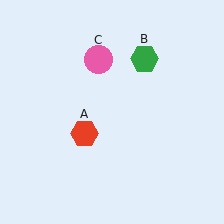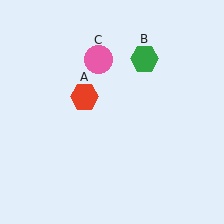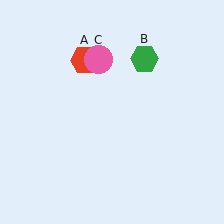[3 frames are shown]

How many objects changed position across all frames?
1 object changed position: red hexagon (object A).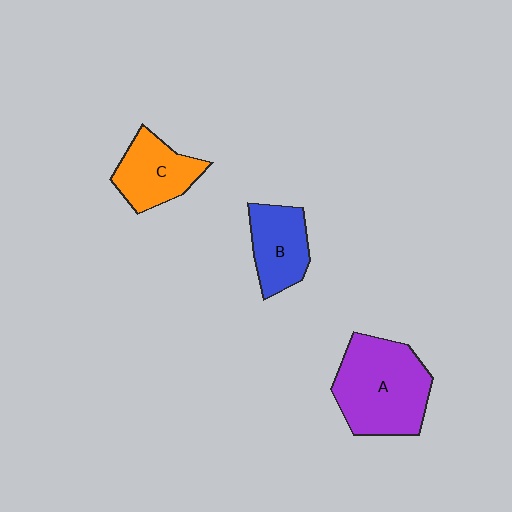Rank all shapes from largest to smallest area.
From largest to smallest: A (purple), C (orange), B (blue).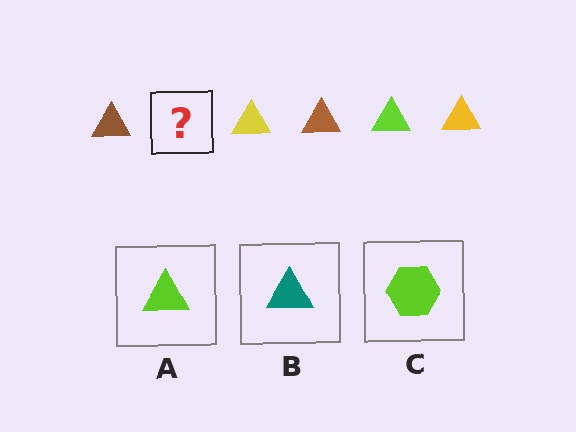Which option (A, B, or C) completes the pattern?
A.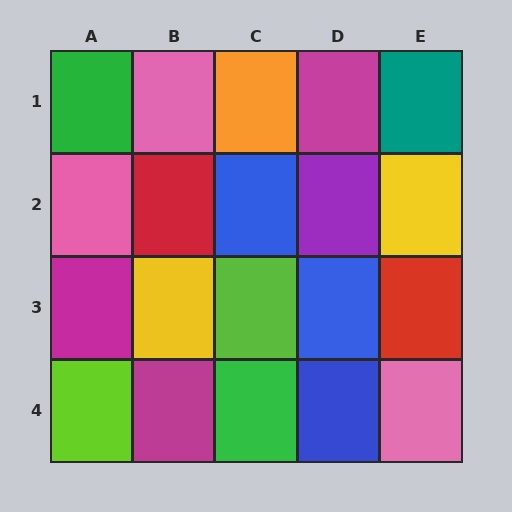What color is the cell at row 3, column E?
Red.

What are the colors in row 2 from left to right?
Pink, red, blue, purple, yellow.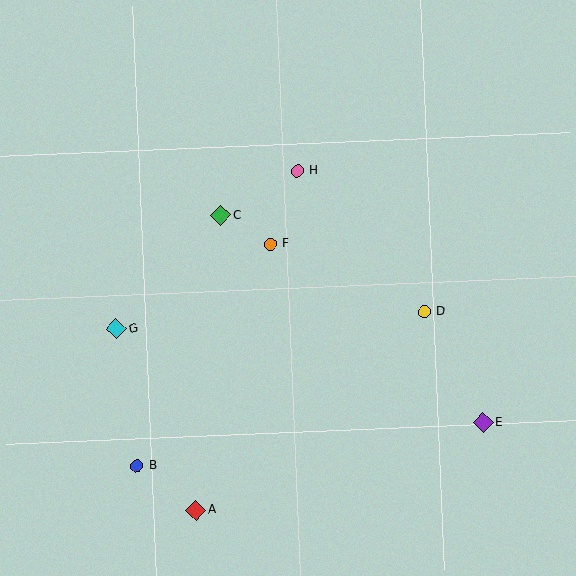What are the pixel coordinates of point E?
Point E is at (483, 422).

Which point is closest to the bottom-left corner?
Point B is closest to the bottom-left corner.